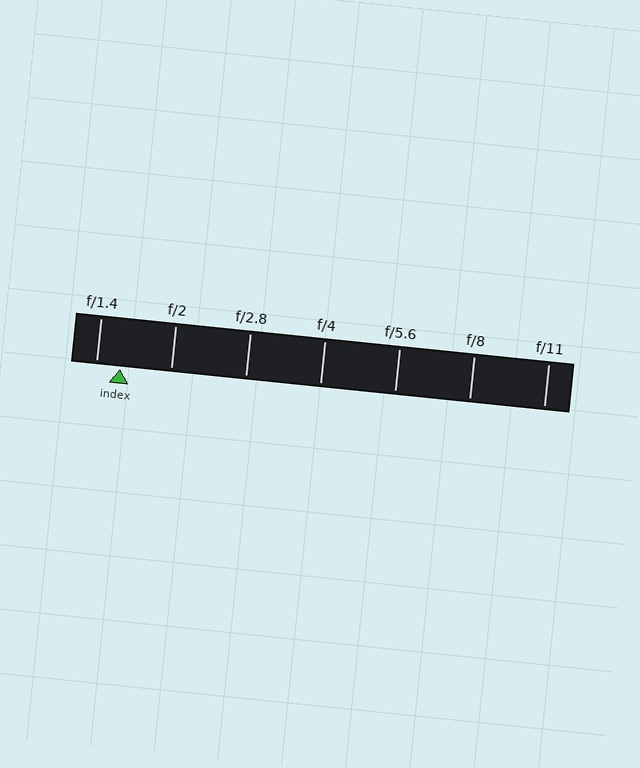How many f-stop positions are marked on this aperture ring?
There are 7 f-stop positions marked.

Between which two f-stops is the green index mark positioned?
The index mark is between f/1.4 and f/2.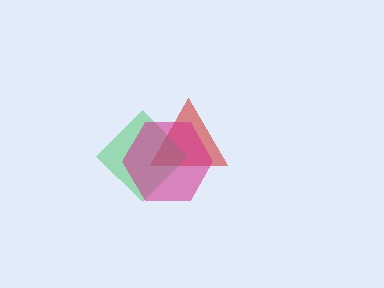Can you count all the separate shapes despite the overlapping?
Yes, there are 3 separate shapes.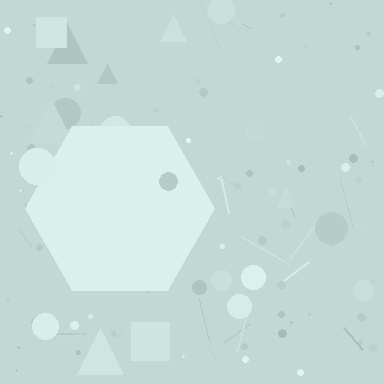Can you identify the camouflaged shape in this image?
The camouflaged shape is a hexagon.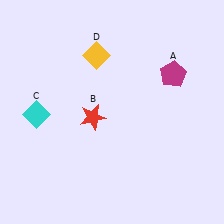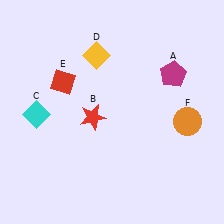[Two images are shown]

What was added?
A red diamond (E), an orange circle (F) were added in Image 2.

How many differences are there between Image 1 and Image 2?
There are 2 differences between the two images.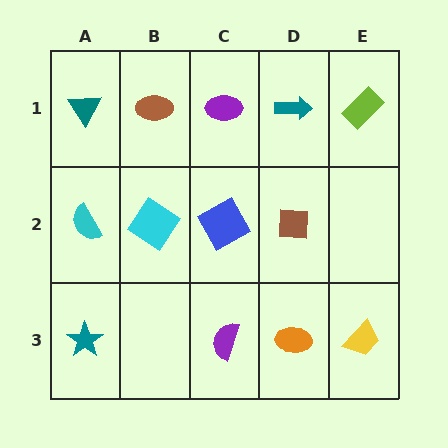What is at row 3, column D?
An orange ellipse.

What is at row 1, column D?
A teal arrow.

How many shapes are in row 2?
4 shapes.